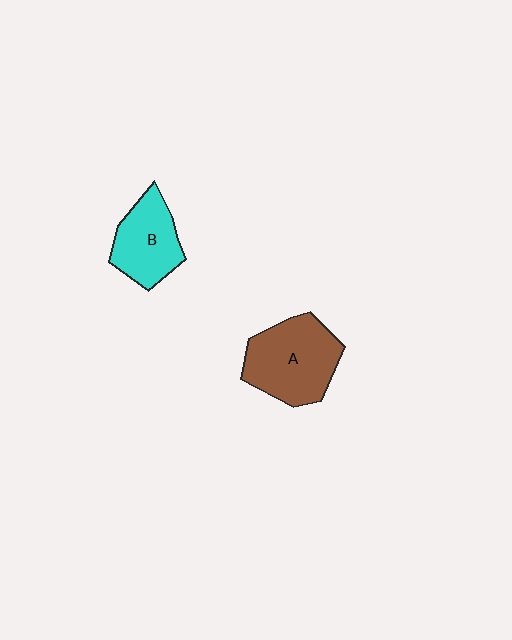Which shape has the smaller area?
Shape B (cyan).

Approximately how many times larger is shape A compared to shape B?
Approximately 1.4 times.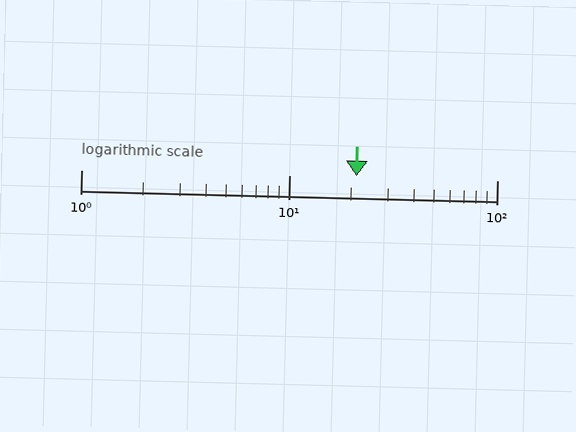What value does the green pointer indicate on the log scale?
The pointer indicates approximately 21.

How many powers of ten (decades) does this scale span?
The scale spans 2 decades, from 1 to 100.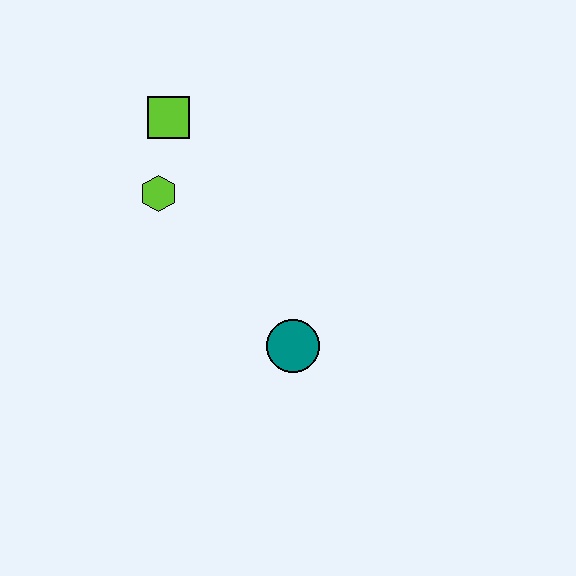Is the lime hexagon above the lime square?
No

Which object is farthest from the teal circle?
The lime square is farthest from the teal circle.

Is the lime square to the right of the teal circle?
No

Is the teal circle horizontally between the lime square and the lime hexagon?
No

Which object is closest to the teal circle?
The lime hexagon is closest to the teal circle.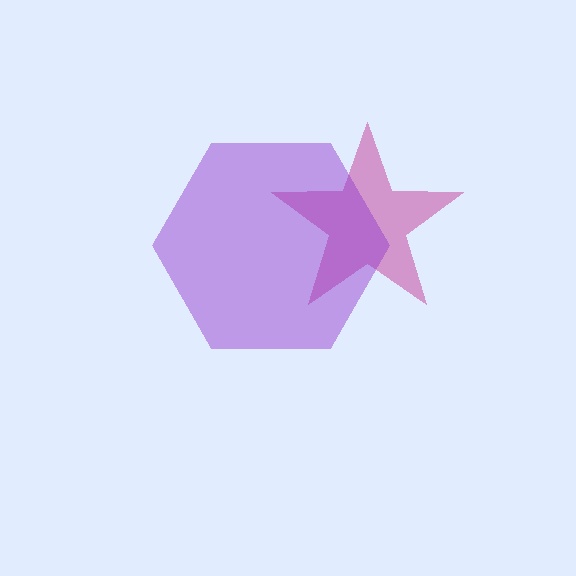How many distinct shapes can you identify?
There are 2 distinct shapes: a magenta star, a purple hexagon.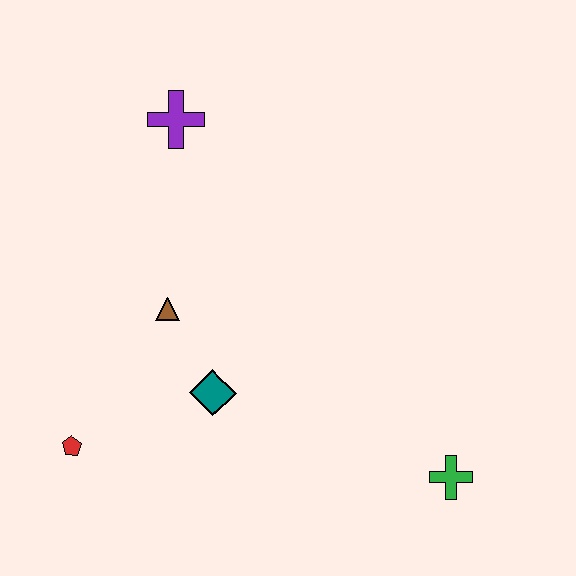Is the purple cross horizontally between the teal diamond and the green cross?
No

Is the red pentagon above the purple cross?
No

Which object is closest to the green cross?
The teal diamond is closest to the green cross.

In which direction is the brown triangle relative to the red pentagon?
The brown triangle is above the red pentagon.